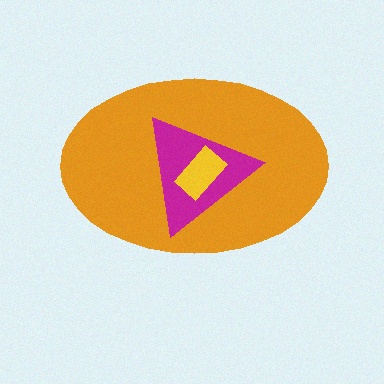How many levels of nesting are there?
3.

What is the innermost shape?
The yellow rectangle.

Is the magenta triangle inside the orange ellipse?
Yes.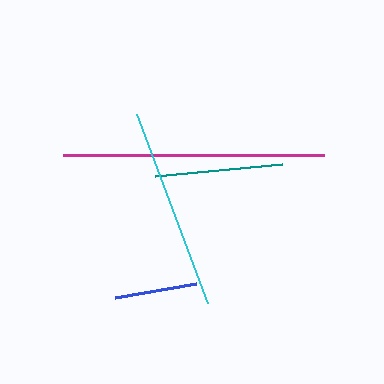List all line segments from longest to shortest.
From longest to shortest: magenta, cyan, teal, blue.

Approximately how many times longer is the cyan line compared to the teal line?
The cyan line is approximately 1.6 times the length of the teal line.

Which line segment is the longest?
The magenta line is the longest at approximately 261 pixels.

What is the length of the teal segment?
The teal segment is approximately 127 pixels long.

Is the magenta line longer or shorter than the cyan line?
The magenta line is longer than the cyan line.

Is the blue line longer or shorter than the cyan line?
The cyan line is longer than the blue line.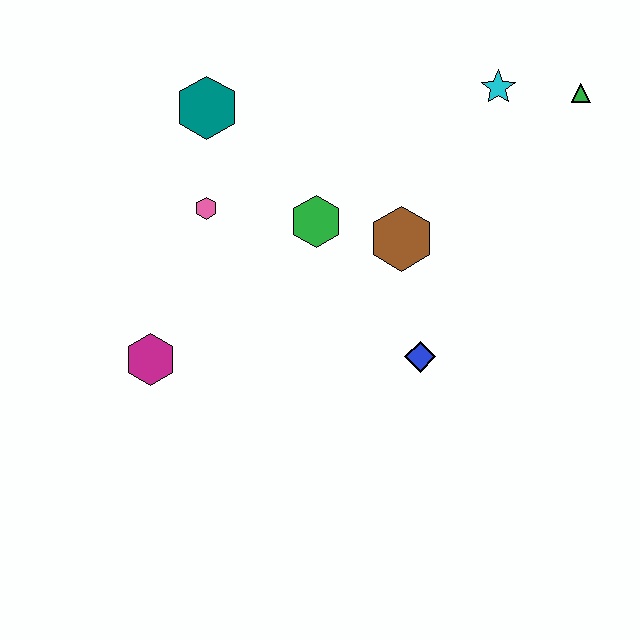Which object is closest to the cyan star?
The green triangle is closest to the cyan star.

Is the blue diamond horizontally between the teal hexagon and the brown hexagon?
No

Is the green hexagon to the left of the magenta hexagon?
No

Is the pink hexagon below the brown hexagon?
No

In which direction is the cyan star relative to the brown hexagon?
The cyan star is above the brown hexagon.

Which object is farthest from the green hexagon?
The green triangle is farthest from the green hexagon.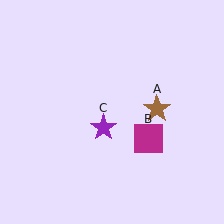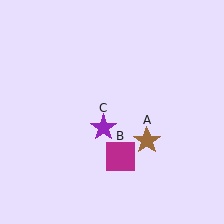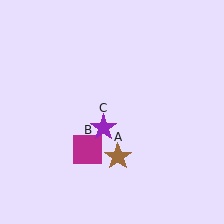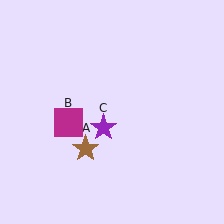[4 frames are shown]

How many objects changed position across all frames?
2 objects changed position: brown star (object A), magenta square (object B).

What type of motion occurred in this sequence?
The brown star (object A), magenta square (object B) rotated clockwise around the center of the scene.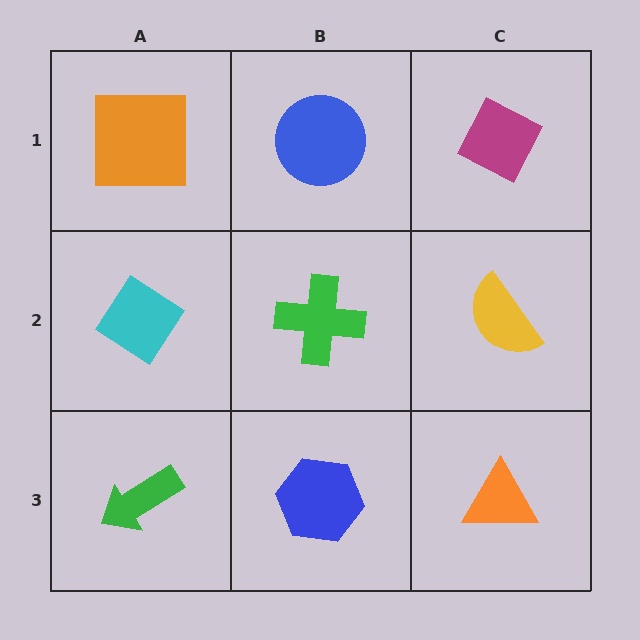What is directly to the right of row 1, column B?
A magenta diamond.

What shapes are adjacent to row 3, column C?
A yellow semicircle (row 2, column C), a blue hexagon (row 3, column B).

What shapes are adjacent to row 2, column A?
An orange square (row 1, column A), a green arrow (row 3, column A), a green cross (row 2, column B).